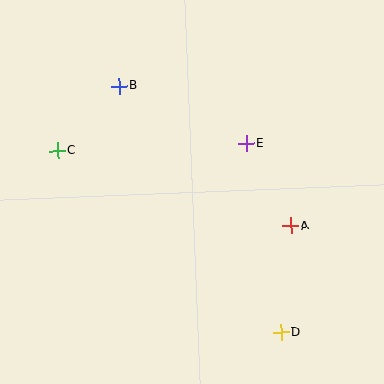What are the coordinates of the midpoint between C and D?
The midpoint between C and D is at (169, 242).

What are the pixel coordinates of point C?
Point C is at (58, 151).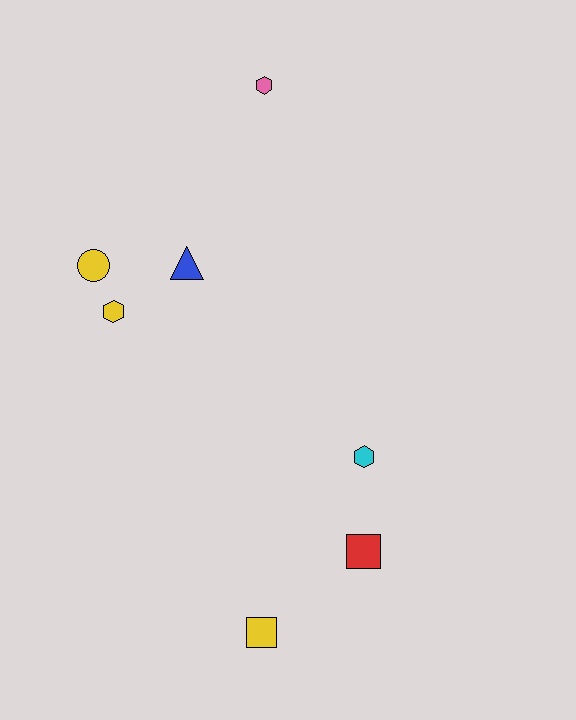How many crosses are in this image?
There are no crosses.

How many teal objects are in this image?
There are no teal objects.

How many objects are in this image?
There are 7 objects.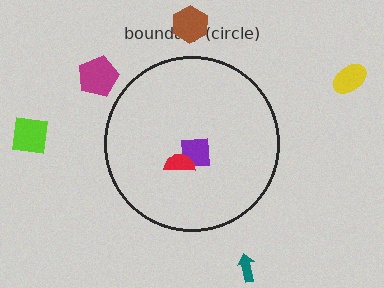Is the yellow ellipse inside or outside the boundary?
Outside.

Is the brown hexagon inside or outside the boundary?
Outside.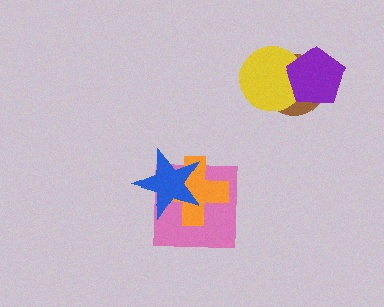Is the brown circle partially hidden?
Yes, it is partially covered by another shape.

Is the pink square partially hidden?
Yes, it is partially covered by another shape.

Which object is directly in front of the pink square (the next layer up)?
The orange cross is directly in front of the pink square.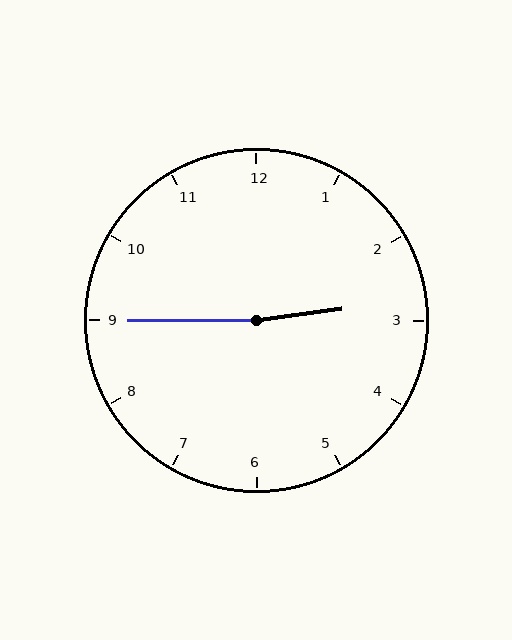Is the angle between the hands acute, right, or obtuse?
It is obtuse.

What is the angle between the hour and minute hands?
Approximately 172 degrees.